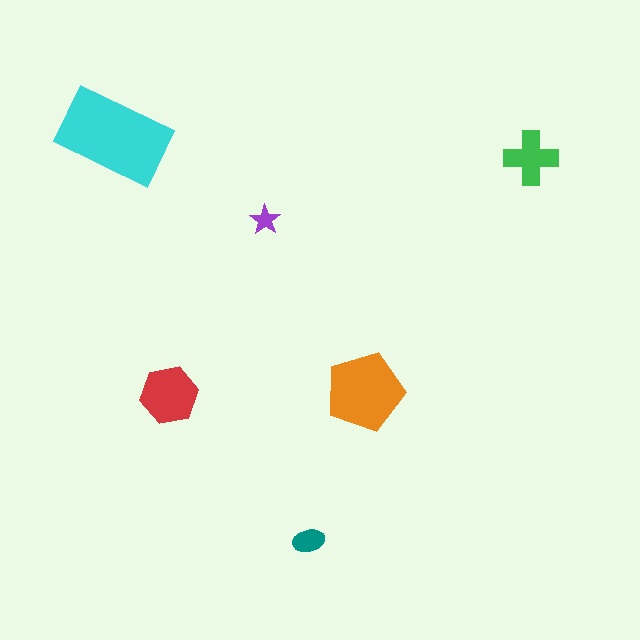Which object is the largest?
The cyan rectangle.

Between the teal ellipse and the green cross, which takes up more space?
The green cross.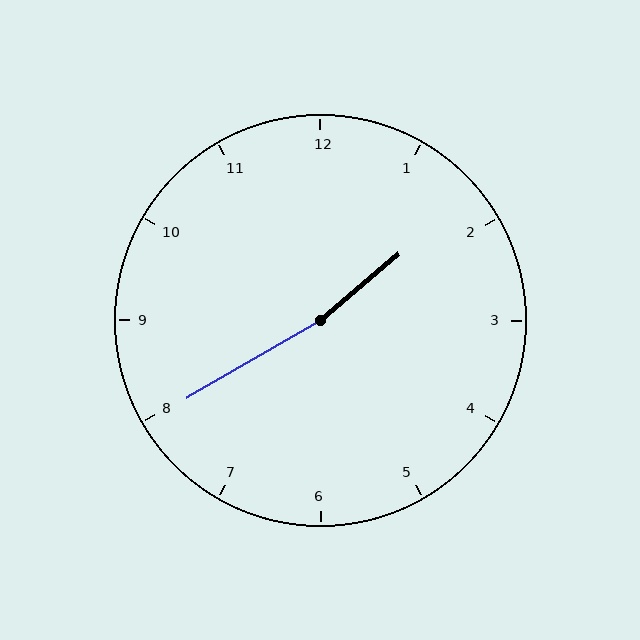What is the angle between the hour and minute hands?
Approximately 170 degrees.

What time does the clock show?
1:40.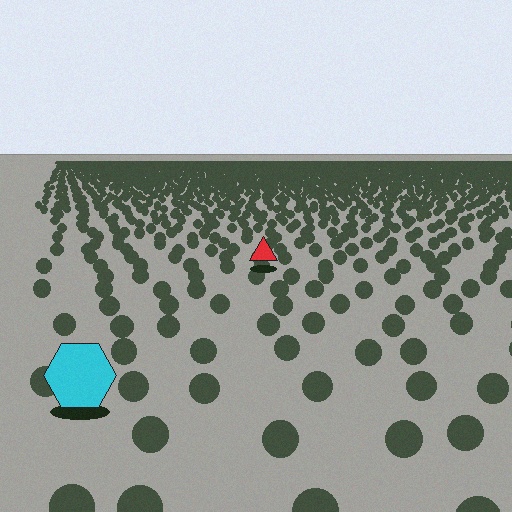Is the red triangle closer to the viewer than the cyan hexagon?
No. The cyan hexagon is closer — you can tell from the texture gradient: the ground texture is coarser near it.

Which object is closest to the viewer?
The cyan hexagon is closest. The texture marks near it are larger and more spread out.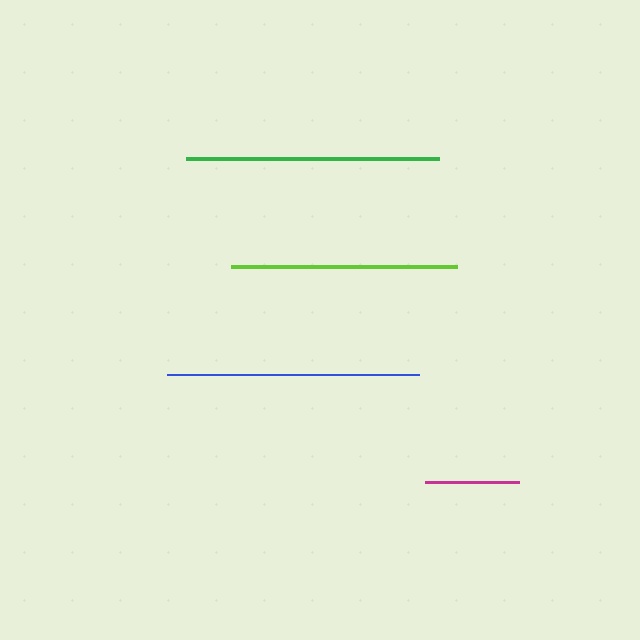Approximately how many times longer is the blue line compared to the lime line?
The blue line is approximately 1.1 times the length of the lime line.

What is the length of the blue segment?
The blue segment is approximately 252 pixels long.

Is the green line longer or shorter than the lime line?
The green line is longer than the lime line.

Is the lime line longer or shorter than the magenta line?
The lime line is longer than the magenta line.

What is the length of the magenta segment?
The magenta segment is approximately 94 pixels long.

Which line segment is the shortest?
The magenta line is the shortest at approximately 94 pixels.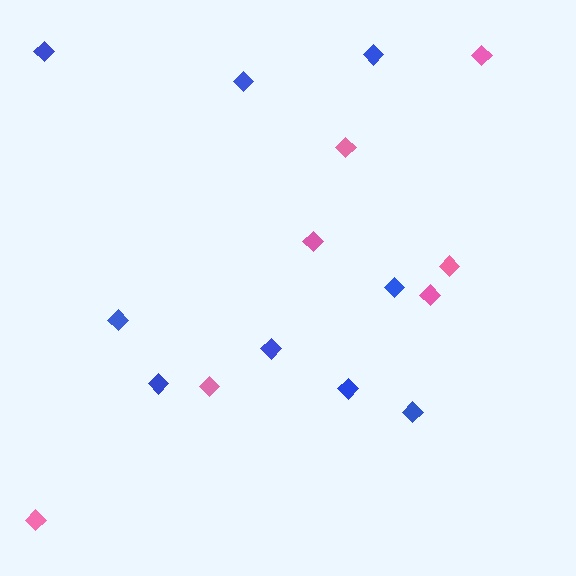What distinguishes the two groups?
There are 2 groups: one group of pink diamonds (7) and one group of blue diamonds (9).